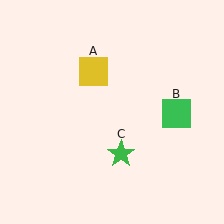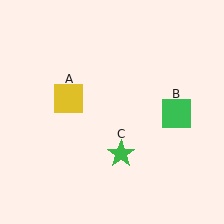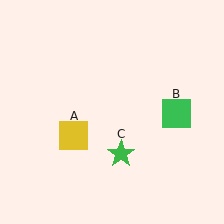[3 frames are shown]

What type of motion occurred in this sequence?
The yellow square (object A) rotated counterclockwise around the center of the scene.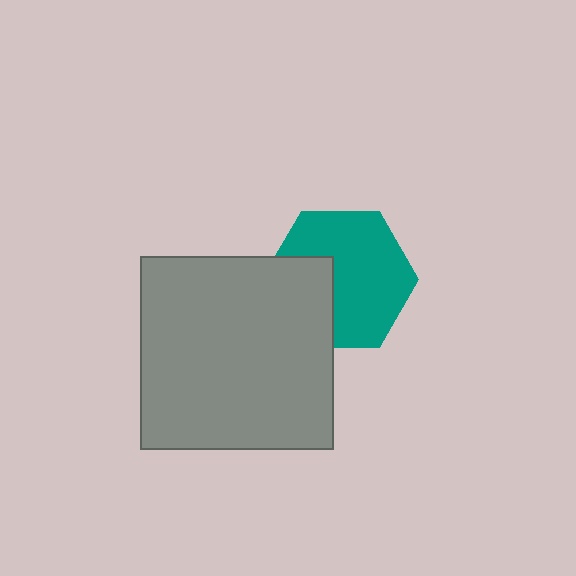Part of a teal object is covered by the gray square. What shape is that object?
It is a hexagon.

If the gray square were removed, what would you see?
You would see the complete teal hexagon.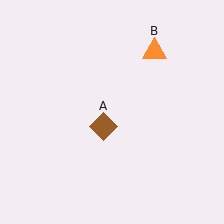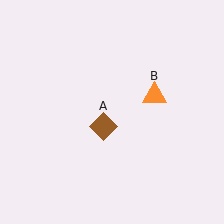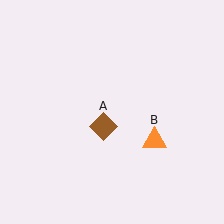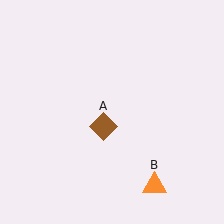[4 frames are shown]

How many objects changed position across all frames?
1 object changed position: orange triangle (object B).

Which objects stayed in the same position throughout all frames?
Brown diamond (object A) remained stationary.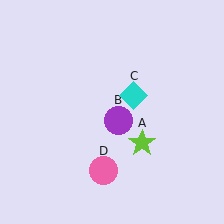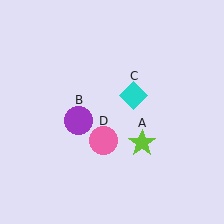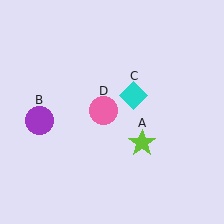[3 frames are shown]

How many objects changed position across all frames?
2 objects changed position: purple circle (object B), pink circle (object D).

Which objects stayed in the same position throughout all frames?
Lime star (object A) and cyan diamond (object C) remained stationary.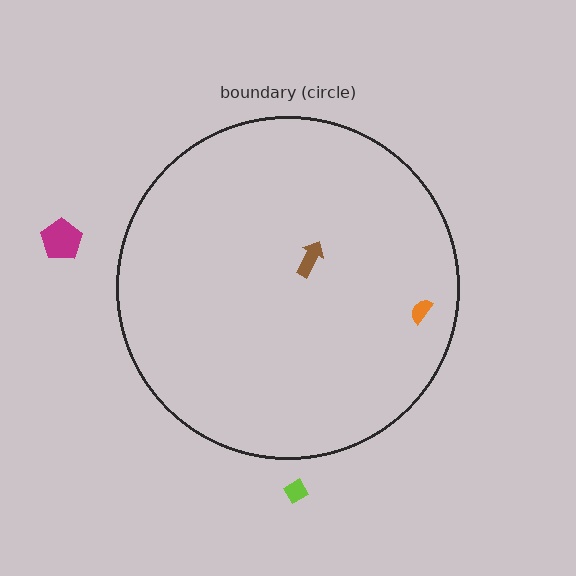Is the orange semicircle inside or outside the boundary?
Inside.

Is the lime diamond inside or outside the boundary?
Outside.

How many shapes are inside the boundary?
2 inside, 2 outside.